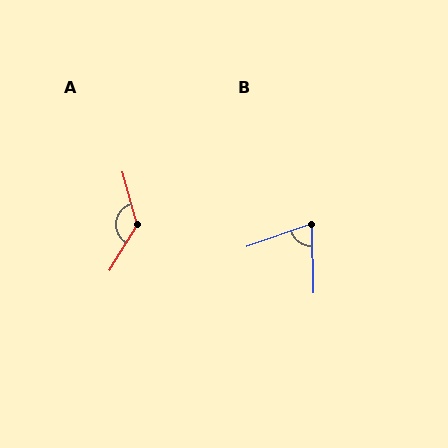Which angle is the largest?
A, at approximately 133 degrees.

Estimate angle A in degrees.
Approximately 133 degrees.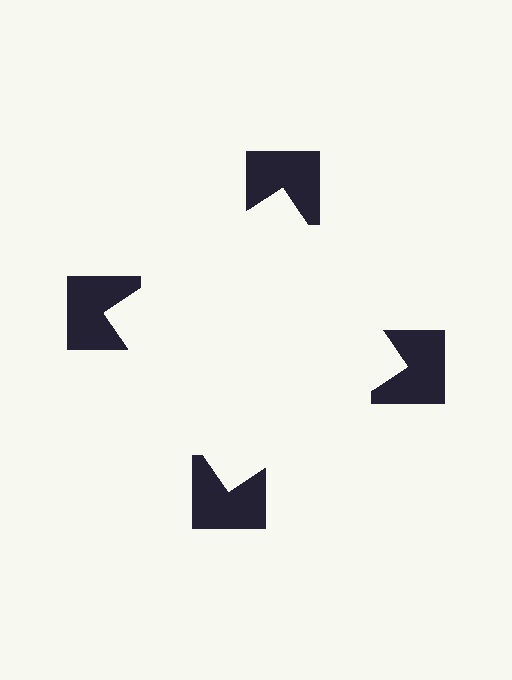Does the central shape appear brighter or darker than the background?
It typically appears slightly brighter than the background, even though no actual brightness change is drawn.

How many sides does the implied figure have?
4 sides.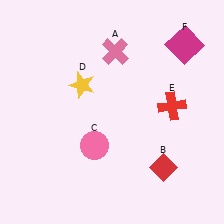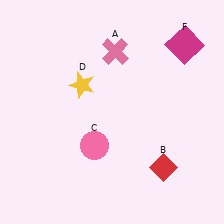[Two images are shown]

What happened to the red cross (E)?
The red cross (E) was removed in Image 2. It was in the top-right area of Image 1.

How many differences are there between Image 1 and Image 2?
There is 1 difference between the two images.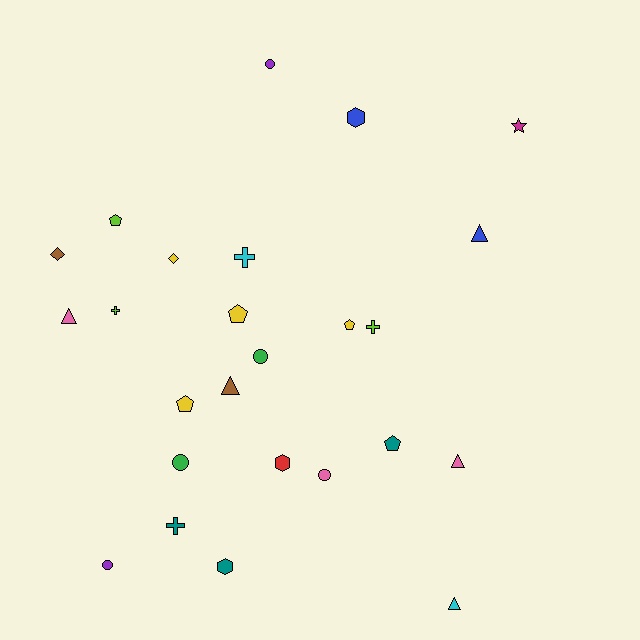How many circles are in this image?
There are 5 circles.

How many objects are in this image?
There are 25 objects.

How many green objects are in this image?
There are 2 green objects.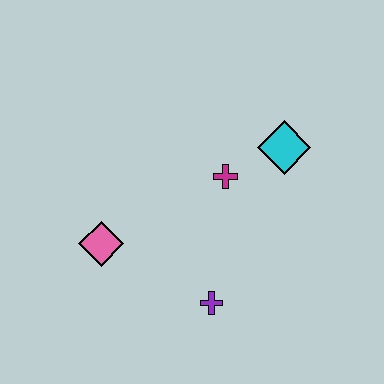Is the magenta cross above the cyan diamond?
No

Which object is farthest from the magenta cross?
The pink diamond is farthest from the magenta cross.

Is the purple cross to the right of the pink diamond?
Yes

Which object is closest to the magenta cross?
The cyan diamond is closest to the magenta cross.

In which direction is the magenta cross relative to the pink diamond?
The magenta cross is to the right of the pink diamond.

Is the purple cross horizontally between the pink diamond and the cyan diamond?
Yes